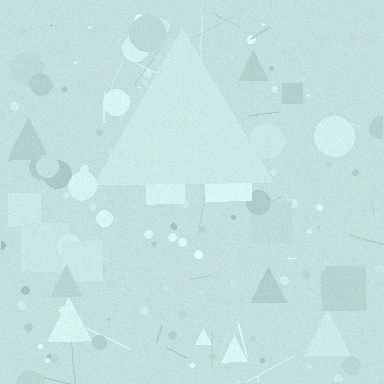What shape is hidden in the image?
A triangle is hidden in the image.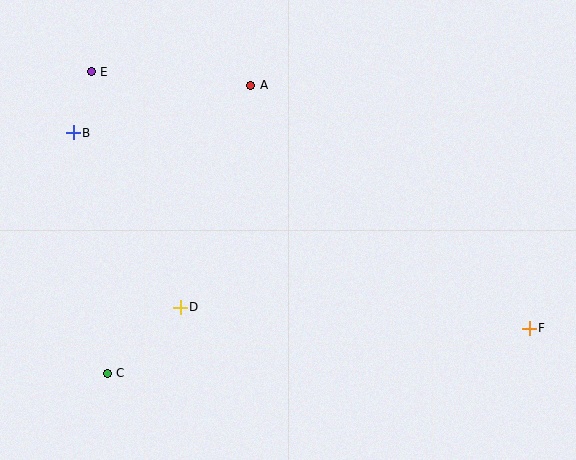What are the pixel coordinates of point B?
Point B is at (73, 133).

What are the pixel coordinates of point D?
Point D is at (180, 307).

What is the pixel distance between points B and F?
The distance between B and F is 496 pixels.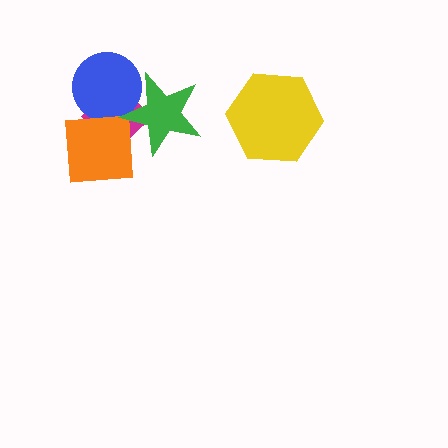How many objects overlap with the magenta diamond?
3 objects overlap with the magenta diamond.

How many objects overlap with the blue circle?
2 objects overlap with the blue circle.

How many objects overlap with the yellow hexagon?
0 objects overlap with the yellow hexagon.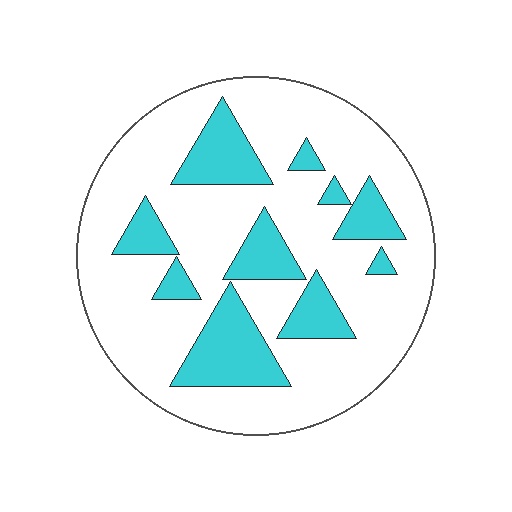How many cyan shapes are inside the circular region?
10.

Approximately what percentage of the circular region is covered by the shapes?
Approximately 25%.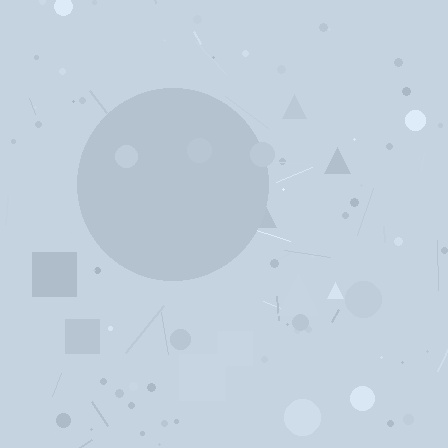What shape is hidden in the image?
A circle is hidden in the image.